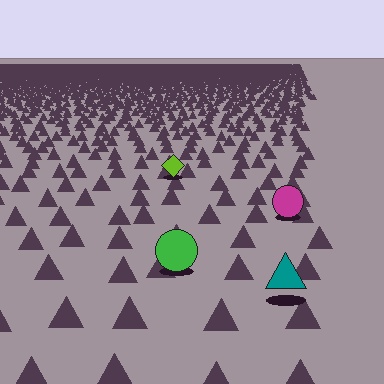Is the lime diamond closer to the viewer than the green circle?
No. The green circle is closer — you can tell from the texture gradient: the ground texture is coarser near it.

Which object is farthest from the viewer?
The lime diamond is farthest from the viewer. It appears smaller and the ground texture around it is denser.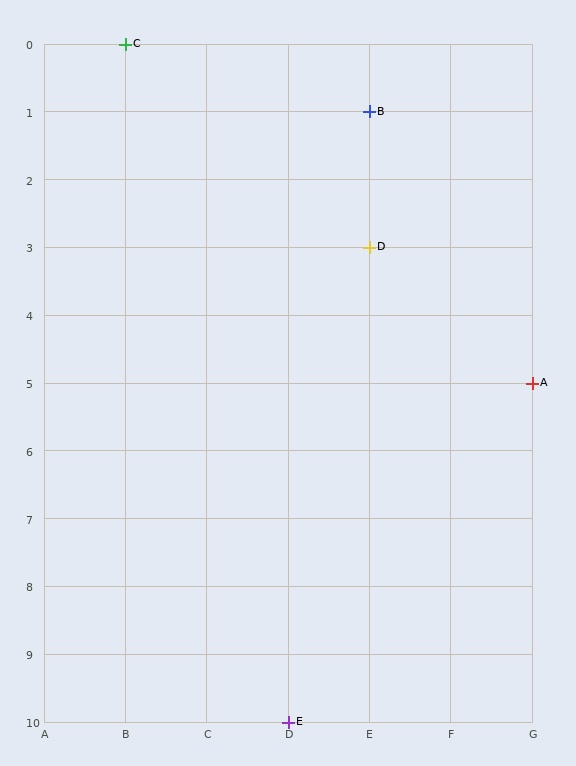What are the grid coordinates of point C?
Point C is at grid coordinates (B, 0).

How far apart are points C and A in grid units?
Points C and A are 5 columns and 5 rows apart (about 7.1 grid units diagonally).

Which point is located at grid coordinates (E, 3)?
Point D is at (E, 3).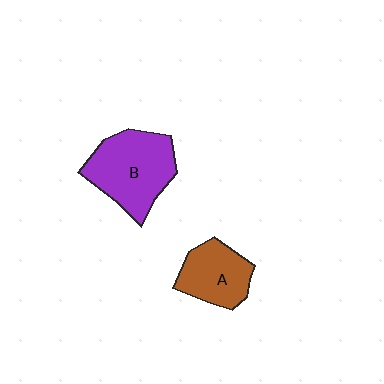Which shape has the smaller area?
Shape A (brown).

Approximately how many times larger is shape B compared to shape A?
Approximately 1.5 times.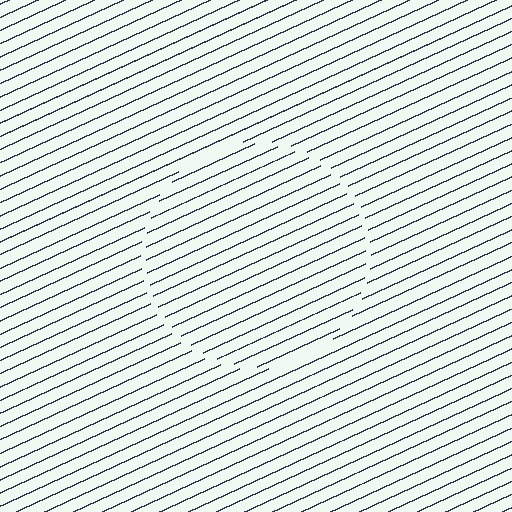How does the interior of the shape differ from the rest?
The interior of the shape contains the same grating, shifted by half a period — the contour is defined by the phase discontinuity where line-ends from the inner and outer gratings abut.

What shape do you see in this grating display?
An illusory circle. The interior of the shape contains the same grating, shifted by half a period — the contour is defined by the phase discontinuity where line-ends from the inner and outer gratings abut.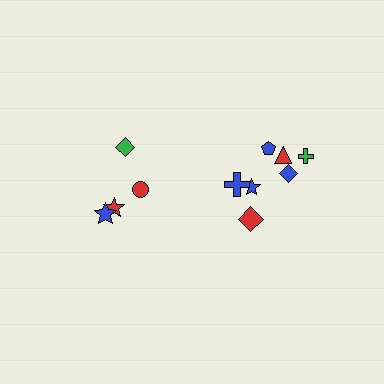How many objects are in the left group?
There are 4 objects.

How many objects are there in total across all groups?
There are 11 objects.